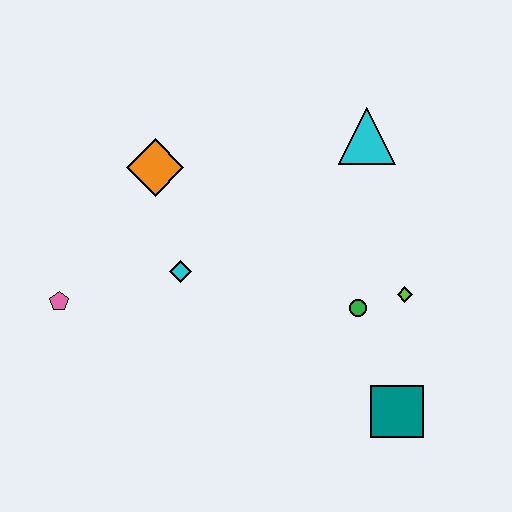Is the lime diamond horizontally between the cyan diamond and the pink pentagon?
No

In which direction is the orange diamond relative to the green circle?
The orange diamond is to the left of the green circle.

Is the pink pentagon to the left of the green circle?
Yes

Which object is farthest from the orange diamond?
The teal square is farthest from the orange diamond.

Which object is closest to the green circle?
The lime diamond is closest to the green circle.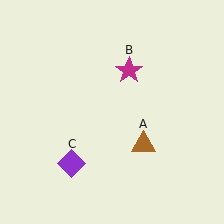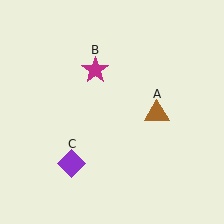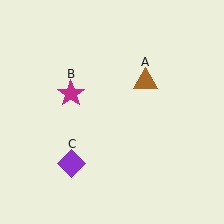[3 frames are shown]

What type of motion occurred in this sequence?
The brown triangle (object A), magenta star (object B) rotated counterclockwise around the center of the scene.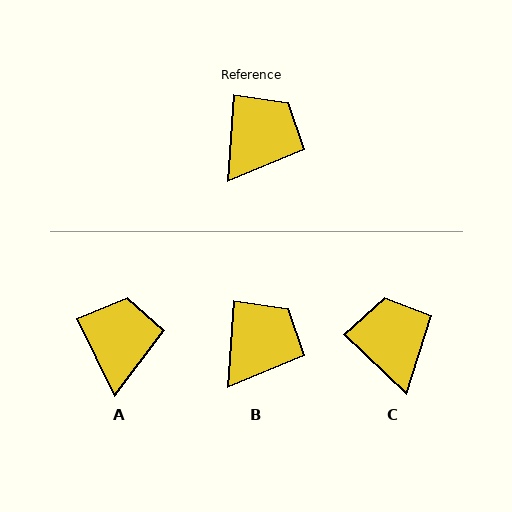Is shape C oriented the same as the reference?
No, it is off by about 50 degrees.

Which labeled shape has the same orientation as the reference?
B.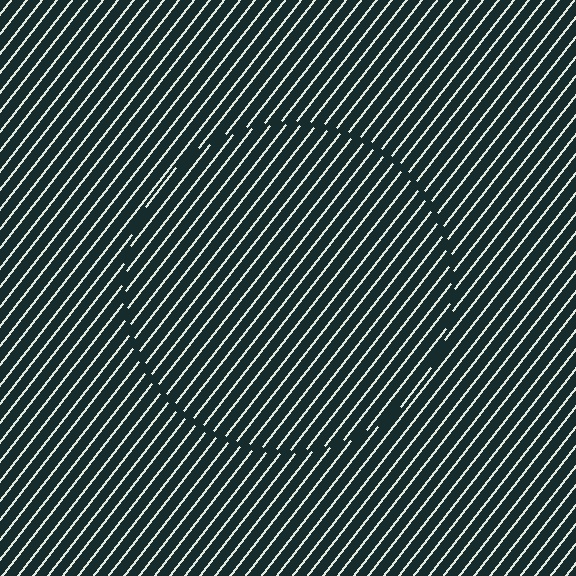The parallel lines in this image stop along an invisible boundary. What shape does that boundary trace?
An illusory circle. The interior of the shape contains the same grating, shifted by half a period — the contour is defined by the phase discontinuity where line-ends from the inner and outer gratings abut.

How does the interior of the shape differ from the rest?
The interior of the shape contains the same grating, shifted by half a period — the contour is defined by the phase discontinuity where line-ends from the inner and outer gratings abut.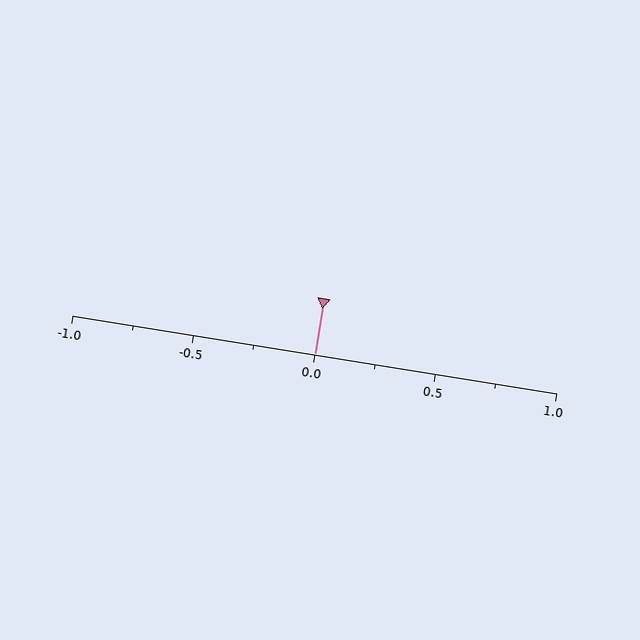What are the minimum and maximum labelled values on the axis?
The axis runs from -1.0 to 1.0.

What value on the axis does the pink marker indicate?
The marker indicates approximately 0.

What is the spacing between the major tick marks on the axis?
The major ticks are spaced 0.5 apart.